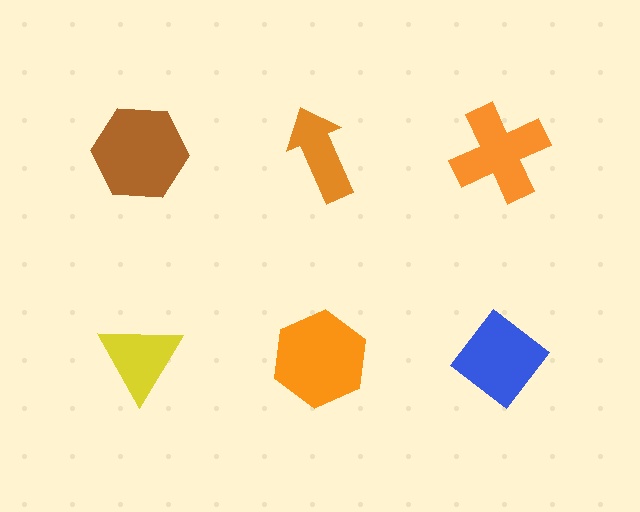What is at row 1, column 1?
A brown hexagon.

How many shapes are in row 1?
3 shapes.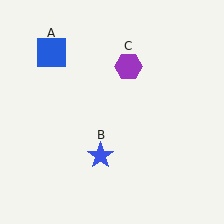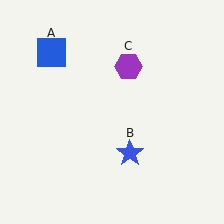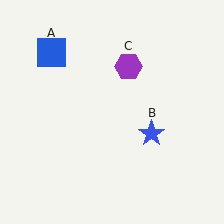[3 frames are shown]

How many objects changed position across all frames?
1 object changed position: blue star (object B).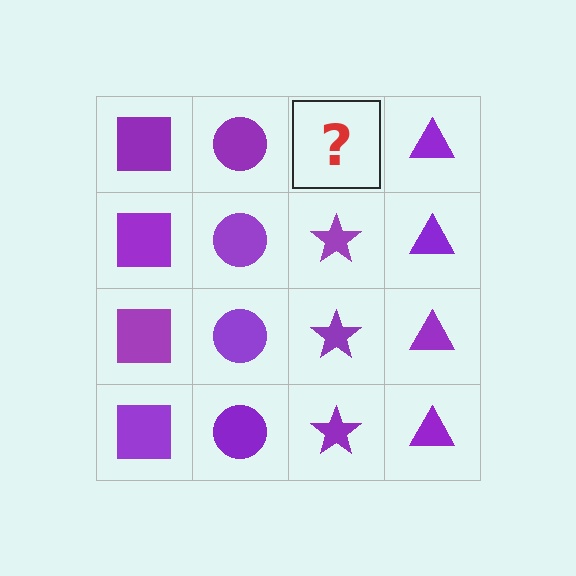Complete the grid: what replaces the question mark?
The question mark should be replaced with a purple star.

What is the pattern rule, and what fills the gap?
The rule is that each column has a consistent shape. The gap should be filled with a purple star.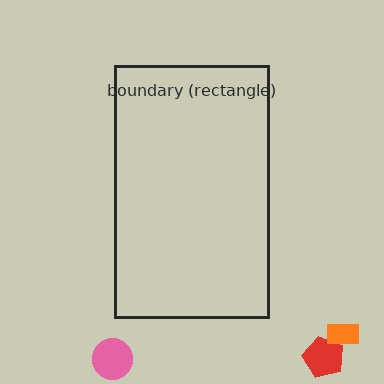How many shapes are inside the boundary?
0 inside, 3 outside.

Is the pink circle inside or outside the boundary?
Outside.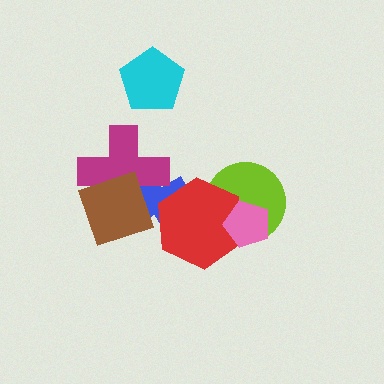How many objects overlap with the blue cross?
3 objects overlap with the blue cross.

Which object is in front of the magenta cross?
The brown square is in front of the magenta cross.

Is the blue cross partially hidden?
Yes, it is partially covered by another shape.